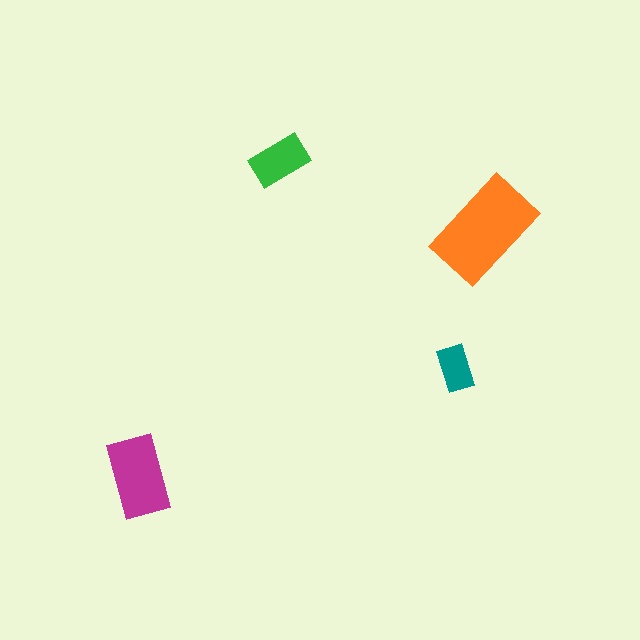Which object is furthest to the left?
The magenta rectangle is leftmost.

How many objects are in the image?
There are 4 objects in the image.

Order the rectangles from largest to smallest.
the orange one, the magenta one, the green one, the teal one.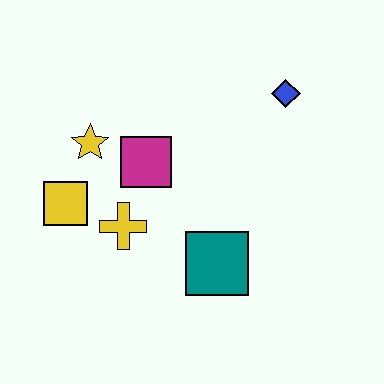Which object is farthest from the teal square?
The blue diamond is farthest from the teal square.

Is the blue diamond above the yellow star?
Yes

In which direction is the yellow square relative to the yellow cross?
The yellow square is to the left of the yellow cross.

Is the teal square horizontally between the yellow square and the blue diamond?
Yes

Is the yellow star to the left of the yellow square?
No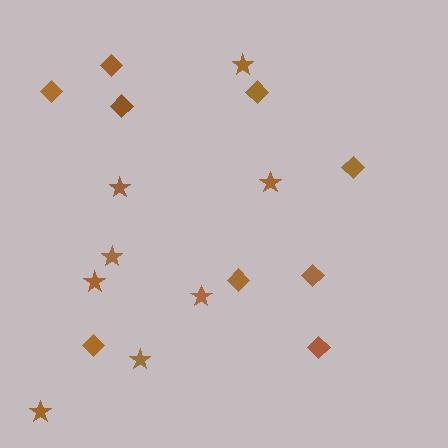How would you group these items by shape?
There are 2 groups: one group of diamonds (9) and one group of stars (8).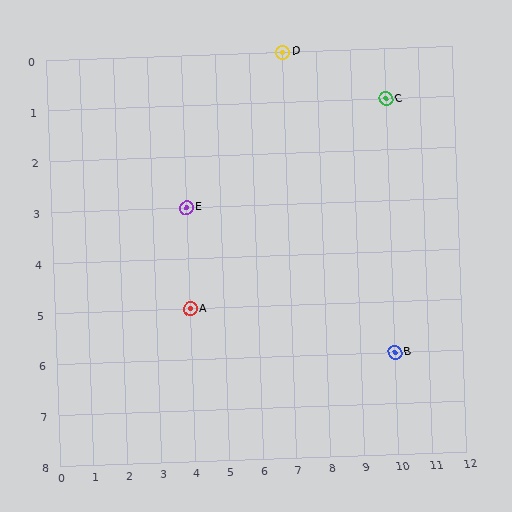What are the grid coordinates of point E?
Point E is at grid coordinates (4, 3).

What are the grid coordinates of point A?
Point A is at grid coordinates (4, 5).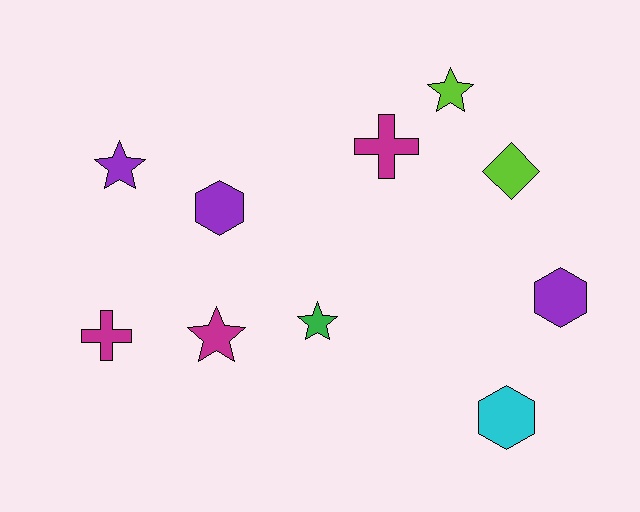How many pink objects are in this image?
There are no pink objects.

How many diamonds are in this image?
There is 1 diamond.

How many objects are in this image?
There are 10 objects.